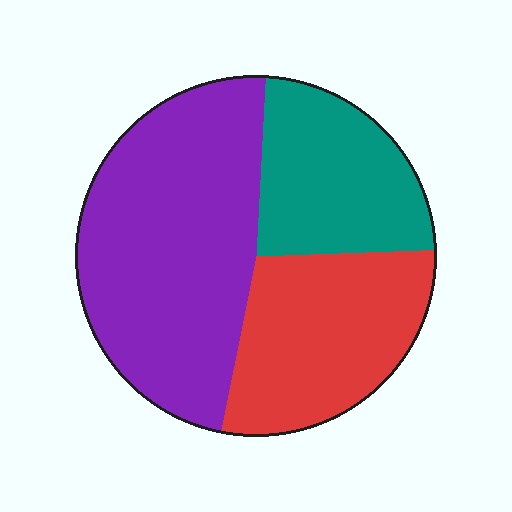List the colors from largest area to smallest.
From largest to smallest: purple, red, teal.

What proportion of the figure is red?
Red takes up between a quarter and a half of the figure.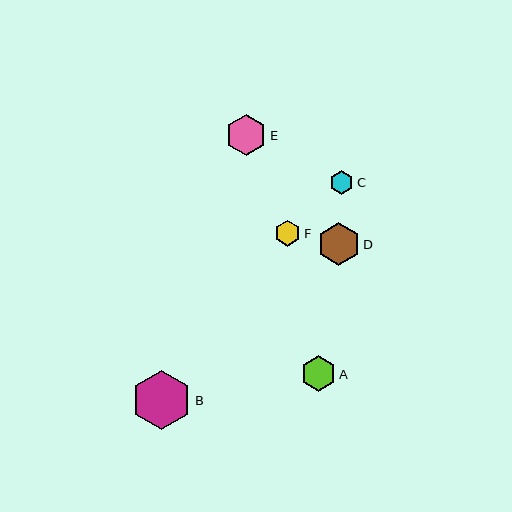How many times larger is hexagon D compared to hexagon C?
Hexagon D is approximately 1.8 times the size of hexagon C.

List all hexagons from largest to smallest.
From largest to smallest: B, D, E, A, F, C.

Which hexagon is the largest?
Hexagon B is the largest with a size of approximately 60 pixels.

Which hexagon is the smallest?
Hexagon C is the smallest with a size of approximately 24 pixels.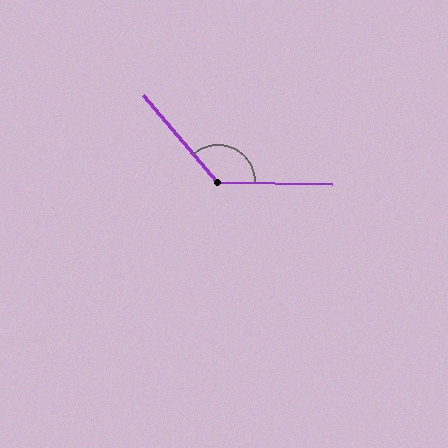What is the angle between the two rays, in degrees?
Approximately 132 degrees.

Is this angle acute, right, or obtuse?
It is obtuse.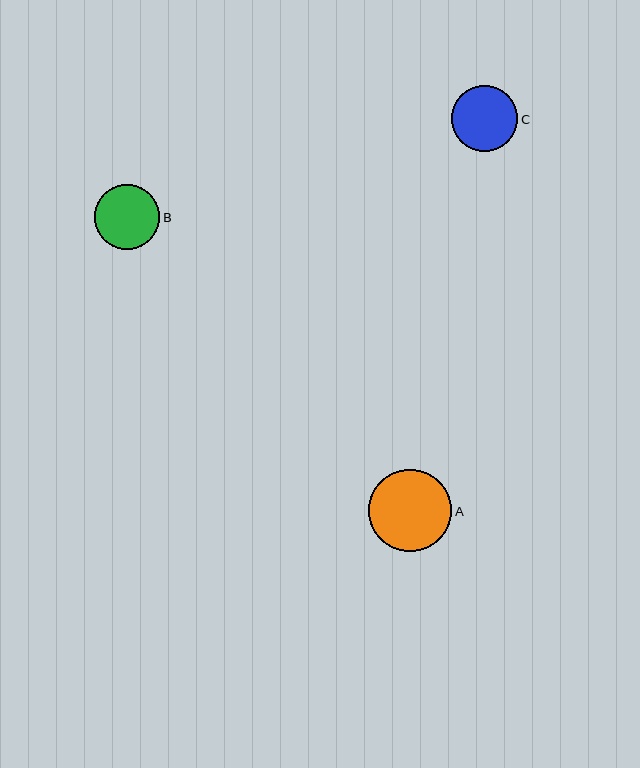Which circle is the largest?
Circle A is the largest with a size of approximately 83 pixels.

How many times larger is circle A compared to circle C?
Circle A is approximately 1.3 times the size of circle C.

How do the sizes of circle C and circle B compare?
Circle C and circle B are approximately the same size.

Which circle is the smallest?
Circle B is the smallest with a size of approximately 65 pixels.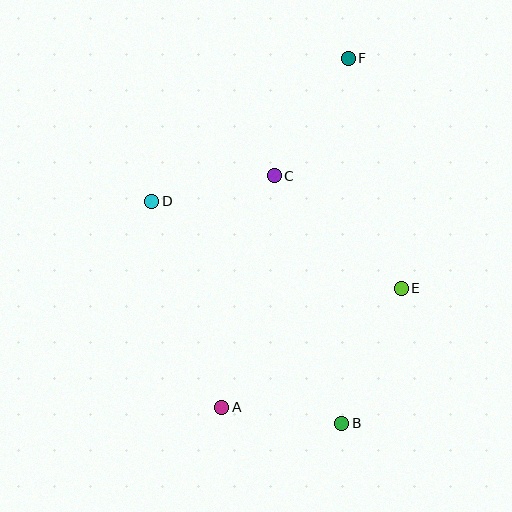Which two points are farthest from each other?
Points A and F are farthest from each other.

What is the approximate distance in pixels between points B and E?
The distance between B and E is approximately 148 pixels.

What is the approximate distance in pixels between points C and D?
The distance between C and D is approximately 125 pixels.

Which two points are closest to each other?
Points A and B are closest to each other.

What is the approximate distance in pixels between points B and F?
The distance between B and F is approximately 365 pixels.